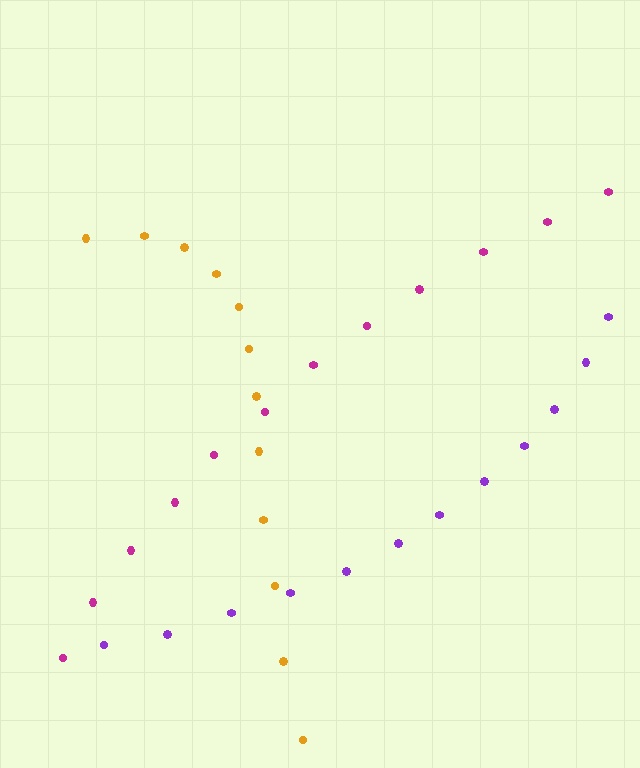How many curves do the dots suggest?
There are 3 distinct paths.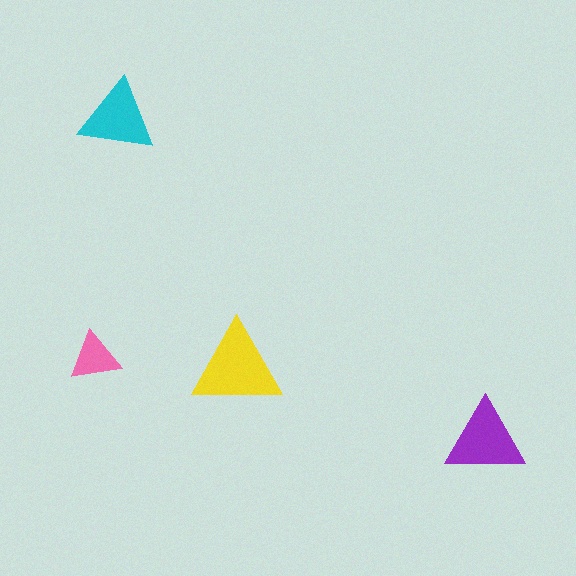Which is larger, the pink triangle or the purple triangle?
The purple one.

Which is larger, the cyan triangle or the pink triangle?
The cyan one.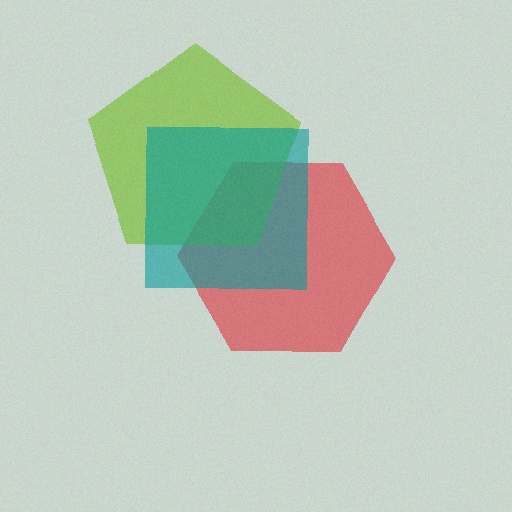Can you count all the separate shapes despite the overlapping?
Yes, there are 3 separate shapes.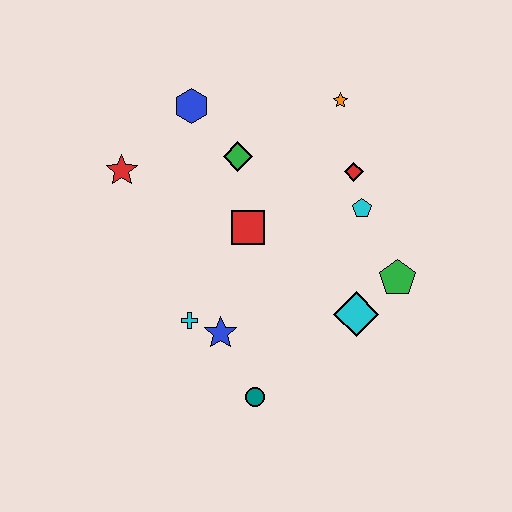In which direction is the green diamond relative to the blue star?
The green diamond is above the blue star.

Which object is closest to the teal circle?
The blue star is closest to the teal circle.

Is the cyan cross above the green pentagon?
No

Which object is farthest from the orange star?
The teal circle is farthest from the orange star.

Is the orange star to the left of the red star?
No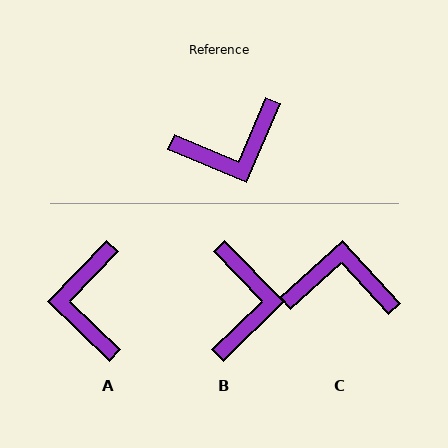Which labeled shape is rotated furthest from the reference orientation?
C, about 155 degrees away.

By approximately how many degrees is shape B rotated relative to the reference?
Approximately 67 degrees counter-clockwise.